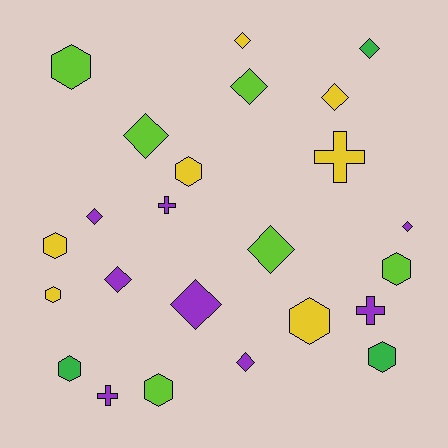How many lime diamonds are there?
There are 3 lime diamonds.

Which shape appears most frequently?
Diamond, with 11 objects.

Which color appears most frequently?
Purple, with 8 objects.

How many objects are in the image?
There are 24 objects.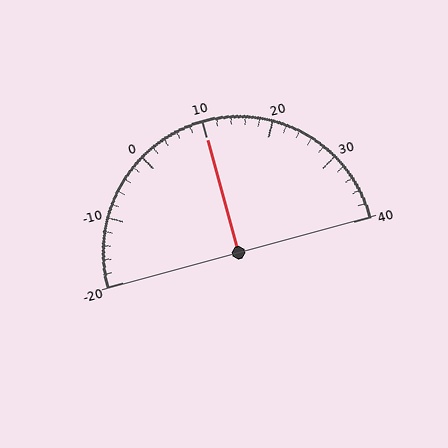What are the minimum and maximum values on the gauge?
The gauge ranges from -20 to 40.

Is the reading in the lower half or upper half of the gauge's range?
The reading is in the upper half of the range (-20 to 40).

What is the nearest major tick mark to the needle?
The nearest major tick mark is 10.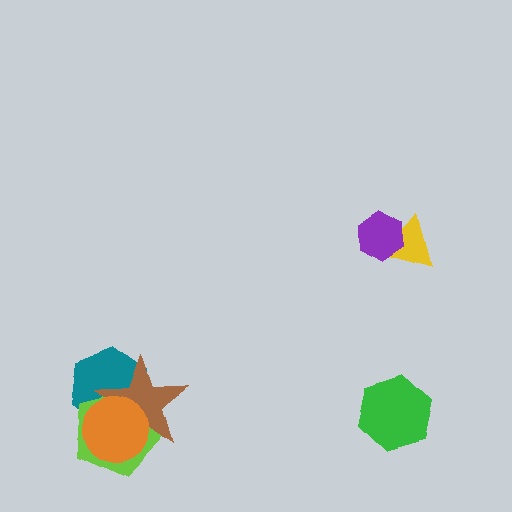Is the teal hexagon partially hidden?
Yes, it is partially covered by another shape.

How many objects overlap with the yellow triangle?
1 object overlaps with the yellow triangle.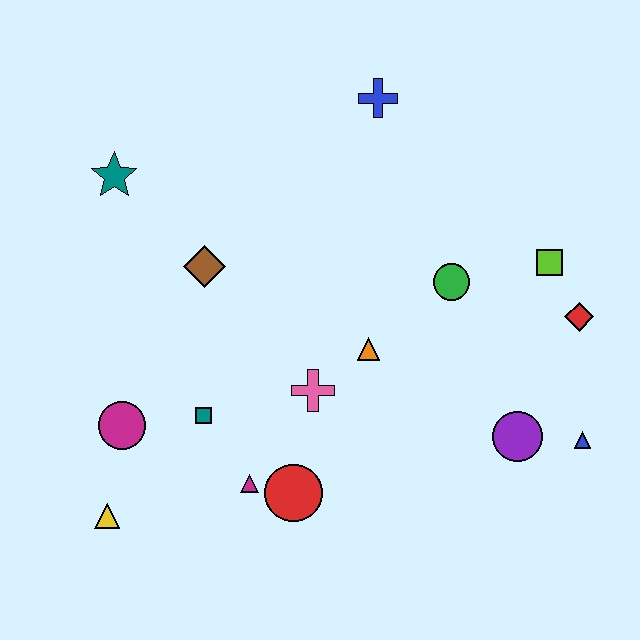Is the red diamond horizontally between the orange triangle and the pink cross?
No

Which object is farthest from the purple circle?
The teal star is farthest from the purple circle.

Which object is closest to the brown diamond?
The teal star is closest to the brown diamond.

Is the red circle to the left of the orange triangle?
Yes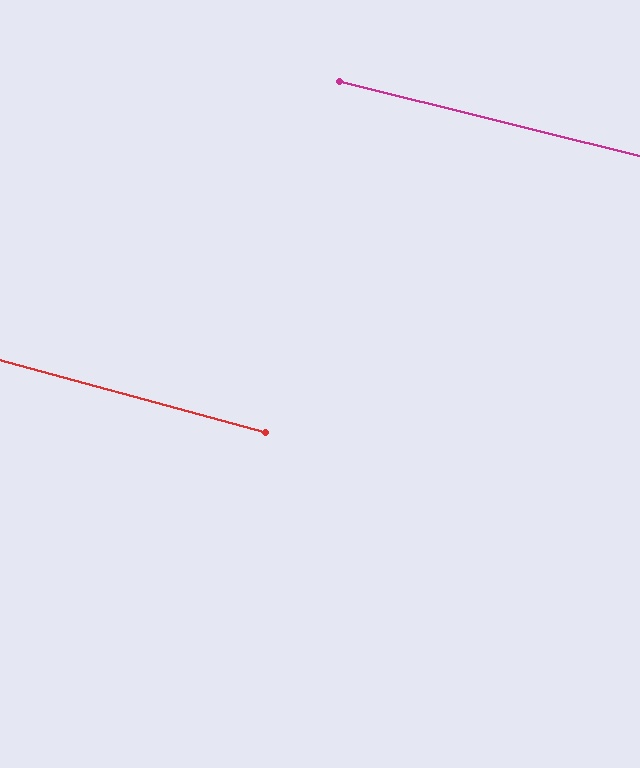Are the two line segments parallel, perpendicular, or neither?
Parallel — their directions differ by only 1.2°.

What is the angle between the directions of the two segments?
Approximately 1 degree.